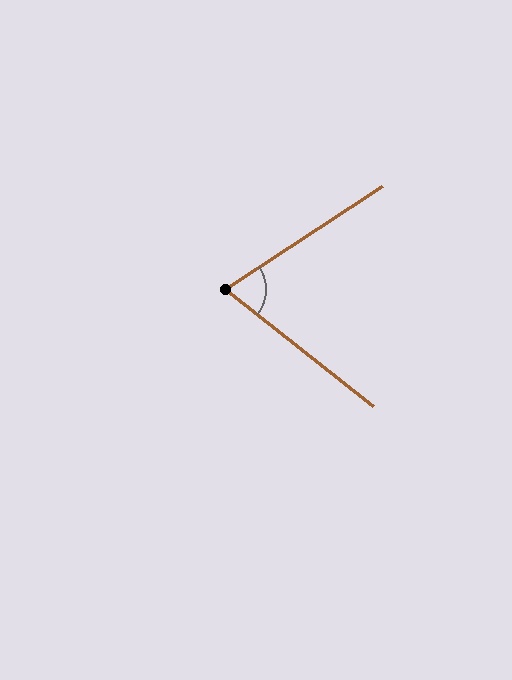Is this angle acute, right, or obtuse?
It is acute.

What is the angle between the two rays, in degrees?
Approximately 71 degrees.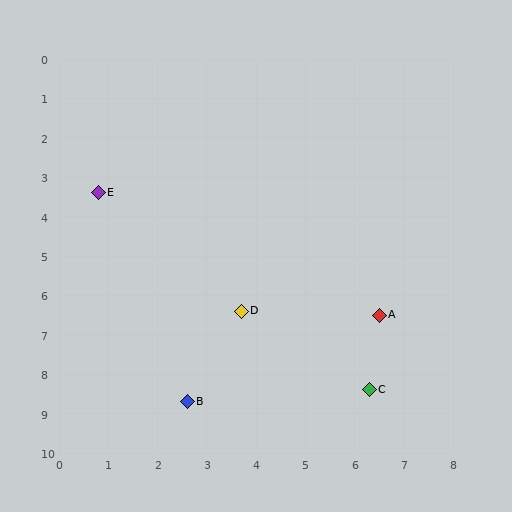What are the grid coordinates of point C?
Point C is at approximately (6.3, 8.4).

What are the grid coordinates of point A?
Point A is at approximately (6.5, 6.5).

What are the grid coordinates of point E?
Point E is at approximately (0.8, 3.4).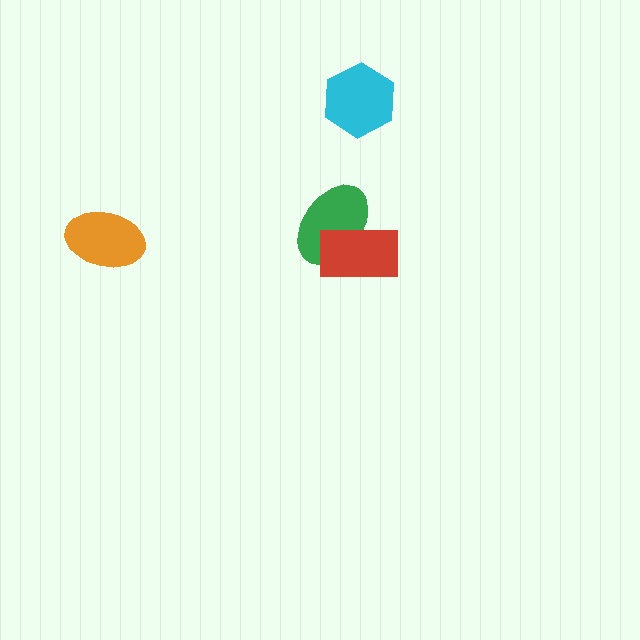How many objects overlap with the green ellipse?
1 object overlaps with the green ellipse.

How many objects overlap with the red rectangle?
1 object overlaps with the red rectangle.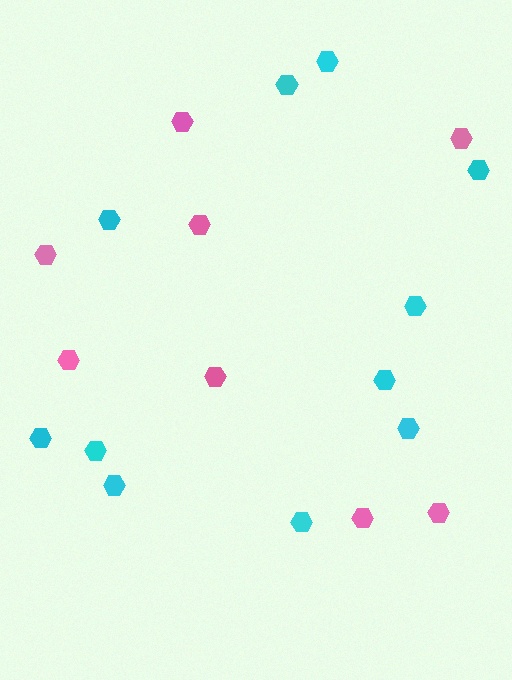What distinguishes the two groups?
There are 2 groups: one group of pink hexagons (8) and one group of cyan hexagons (11).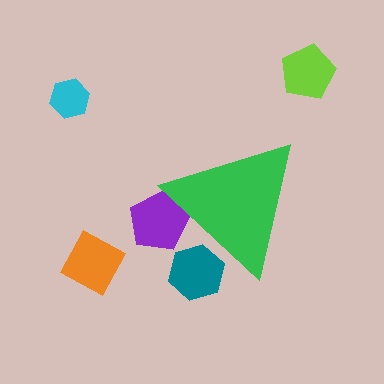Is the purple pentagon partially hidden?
Yes, the purple pentagon is partially hidden behind the green triangle.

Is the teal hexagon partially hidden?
Yes, the teal hexagon is partially hidden behind the green triangle.